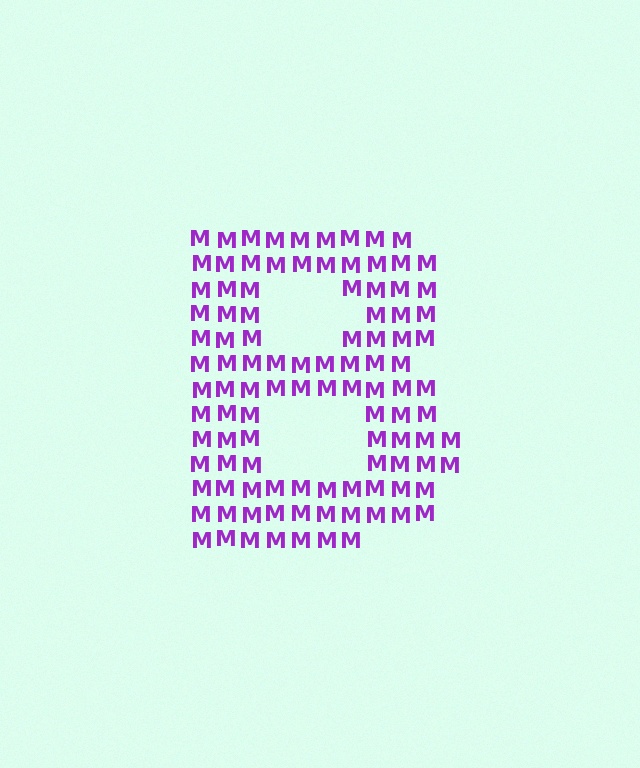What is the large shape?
The large shape is the letter B.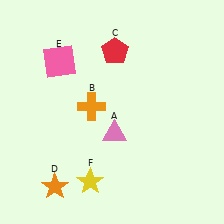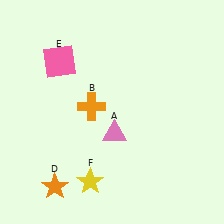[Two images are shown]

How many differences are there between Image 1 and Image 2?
There is 1 difference between the two images.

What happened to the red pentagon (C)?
The red pentagon (C) was removed in Image 2. It was in the top-right area of Image 1.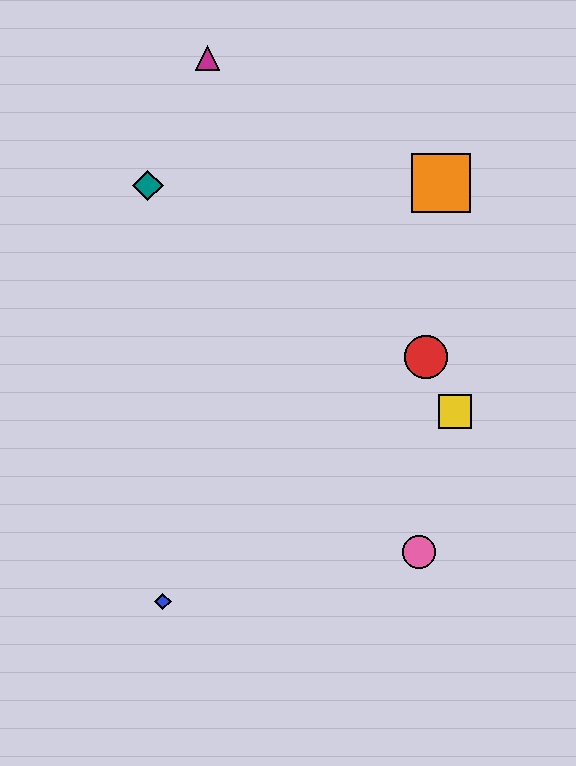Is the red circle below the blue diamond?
No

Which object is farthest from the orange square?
The blue diamond is farthest from the orange square.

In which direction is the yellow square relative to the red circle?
The yellow square is below the red circle.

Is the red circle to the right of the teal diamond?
Yes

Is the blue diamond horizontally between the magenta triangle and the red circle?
No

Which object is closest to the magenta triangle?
The teal diamond is closest to the magenta triangle.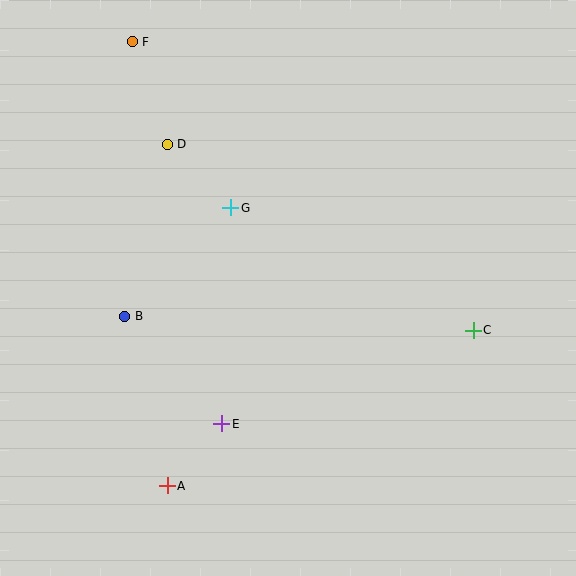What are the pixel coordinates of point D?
Point D is at (167, 144).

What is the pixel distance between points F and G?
The distance between F and G is 193 pixels.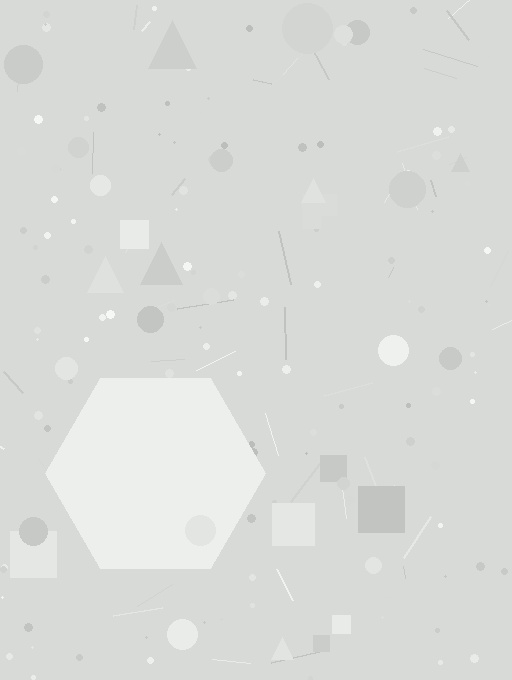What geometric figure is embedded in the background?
A hexagon is embedded in the background.